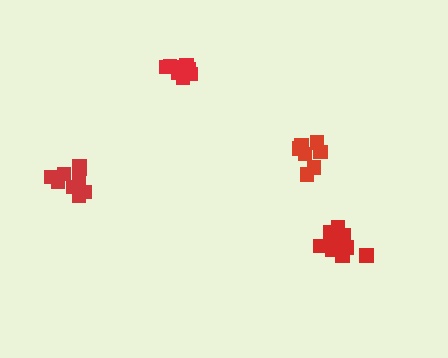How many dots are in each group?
Group 1: 9 dots, Group 2: 7 dots, Group 3: 11 dots, Group 4: 8 dots (35 total).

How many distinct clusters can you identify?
There are 4 distinct clusters.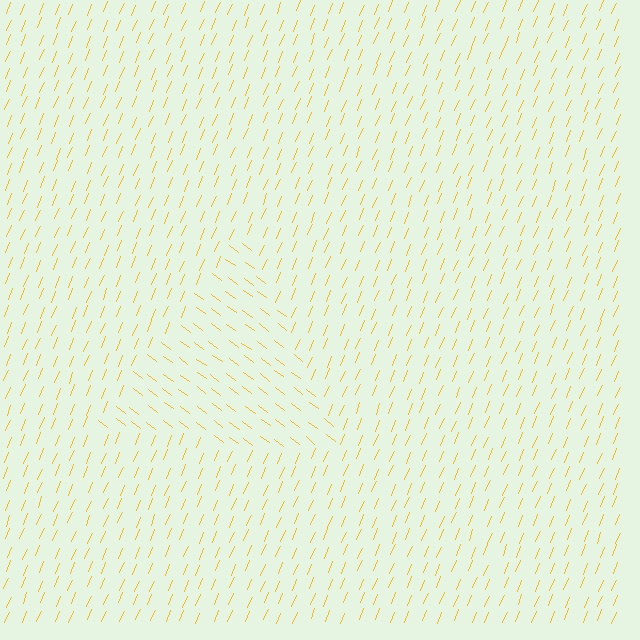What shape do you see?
I see a triangle.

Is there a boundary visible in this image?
Yes, there is a texture boundary formed by a change in line orientation.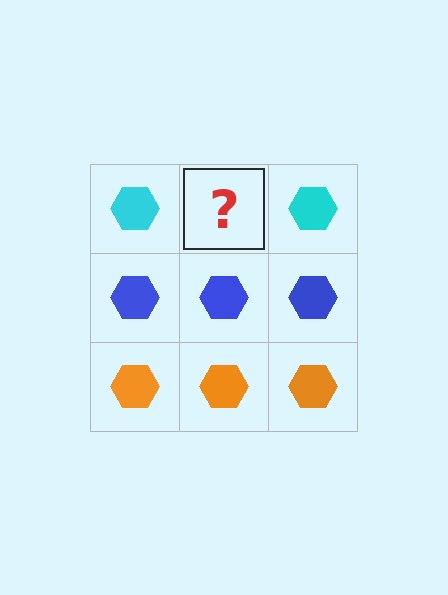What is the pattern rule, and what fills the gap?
The rule is that each row has a consistent color. The gap should be filled with a cyan hexagon.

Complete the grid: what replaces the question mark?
The question mark should be replaced with a cyan hexagon.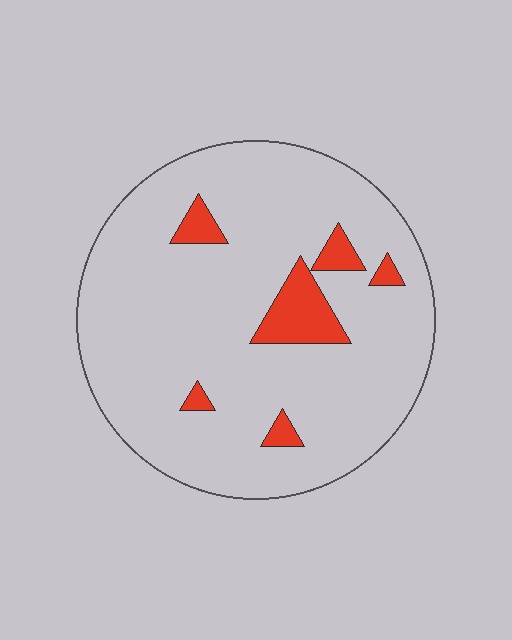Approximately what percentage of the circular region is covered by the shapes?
Approximately 10%.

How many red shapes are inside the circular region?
6.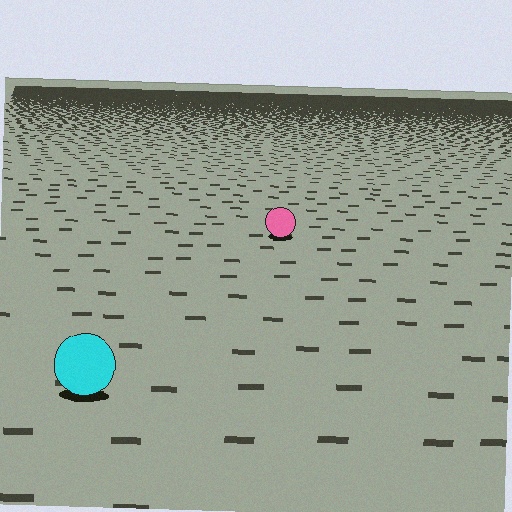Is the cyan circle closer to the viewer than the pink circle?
Yes. The cyan circle is closer — you can tell from the texture gradient: the ground texture is coarser near it.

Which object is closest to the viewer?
The cyan circle is closest. The texture marks near it are larger and more spread out.